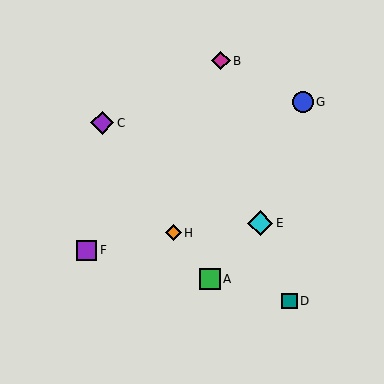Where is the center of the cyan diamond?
The center of the cyan diamond is at (260, 223).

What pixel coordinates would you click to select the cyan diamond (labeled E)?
Click at (260, 223) to select the cyan diamond E.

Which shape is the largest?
The cyan diamond (labeled E) is the largest.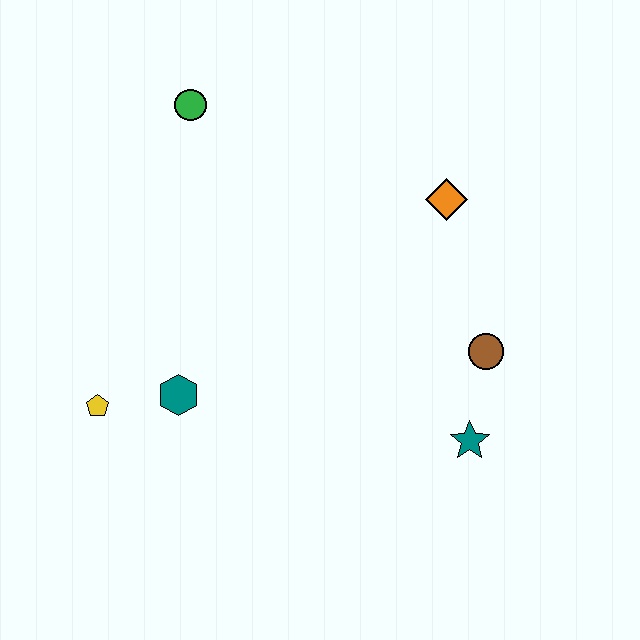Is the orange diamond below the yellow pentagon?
No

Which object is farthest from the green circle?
The teal star is farthest from the green circle.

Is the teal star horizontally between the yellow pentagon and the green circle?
No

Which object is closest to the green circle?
The orange diamond is closest to the green circle.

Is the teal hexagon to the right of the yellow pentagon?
Yes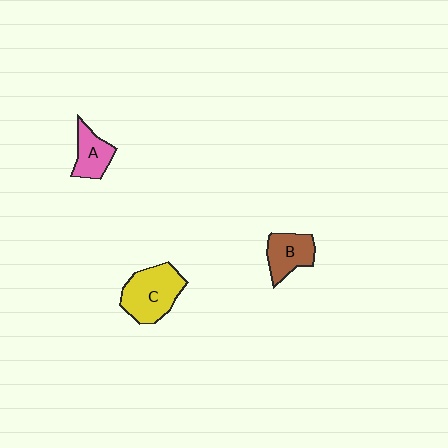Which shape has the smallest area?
Shape A (pink).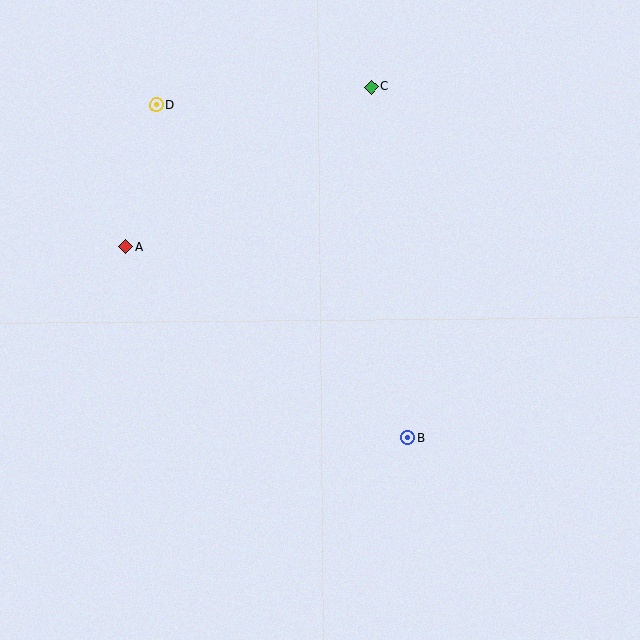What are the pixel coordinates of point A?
Point A is at (126, 247).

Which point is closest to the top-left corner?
Point D is closest to the top-left corner.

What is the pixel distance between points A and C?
The distance between A and C is 293 pixels.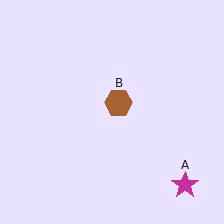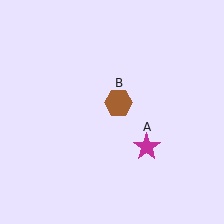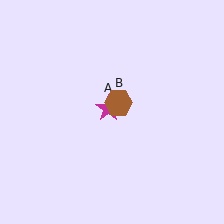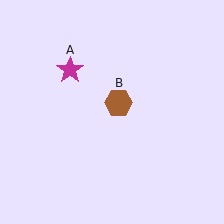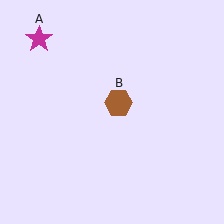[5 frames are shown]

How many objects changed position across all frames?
1 object changed position: magenta star (object A).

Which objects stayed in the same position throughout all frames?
Brown hexagon (object B) remained stationary.